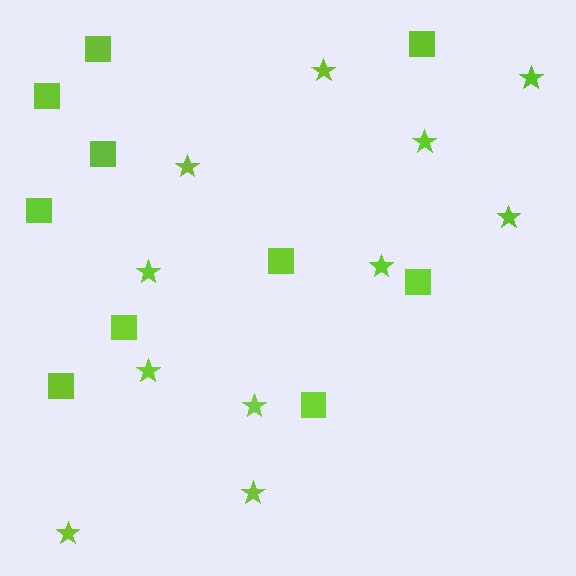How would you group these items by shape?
There are 2 groups: one group of squares (10) and one group of stars (11).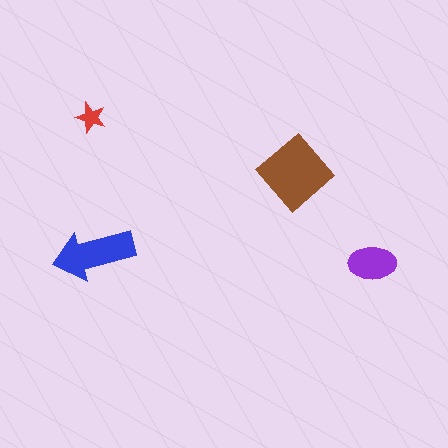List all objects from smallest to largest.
The red star, the purple ellipse, the blue arrow, the brown diamond.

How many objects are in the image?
There are 4 objects in the image.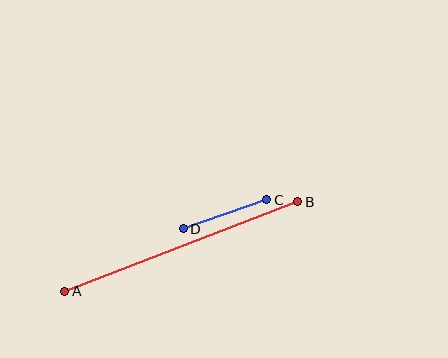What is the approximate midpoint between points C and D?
The midpoint is at approximately (225, 214) pixels.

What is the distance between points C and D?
The distance is approximately 89 pixels.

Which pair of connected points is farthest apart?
Points A and B are farthest apart.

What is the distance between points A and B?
The distance is approximately 250 pixels.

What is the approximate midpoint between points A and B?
The midpoint is at approximately (181, 247) pixels.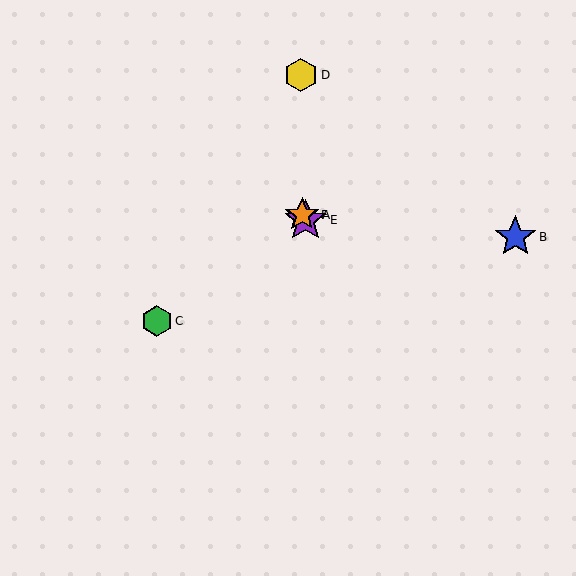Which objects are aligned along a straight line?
Objects A, E, F are aligned along a straight line.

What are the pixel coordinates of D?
Object D is at (301, 75).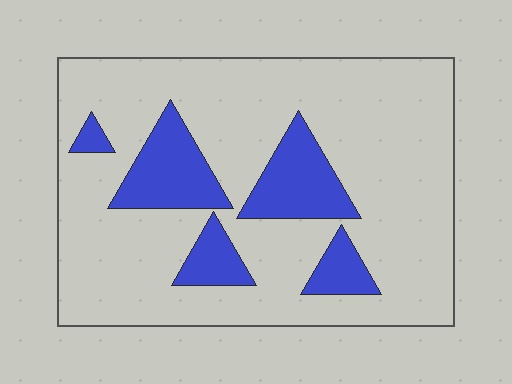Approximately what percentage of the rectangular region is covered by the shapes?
Approximately 20%.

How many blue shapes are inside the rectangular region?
5.